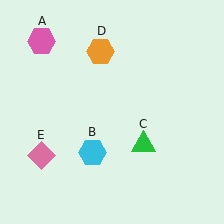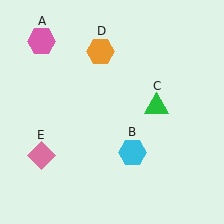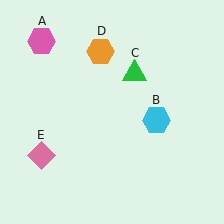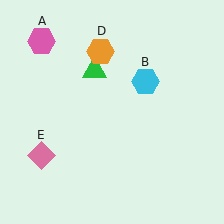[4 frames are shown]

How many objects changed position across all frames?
2 objects changed position: cyan hexagon (object B), green triangle (object C).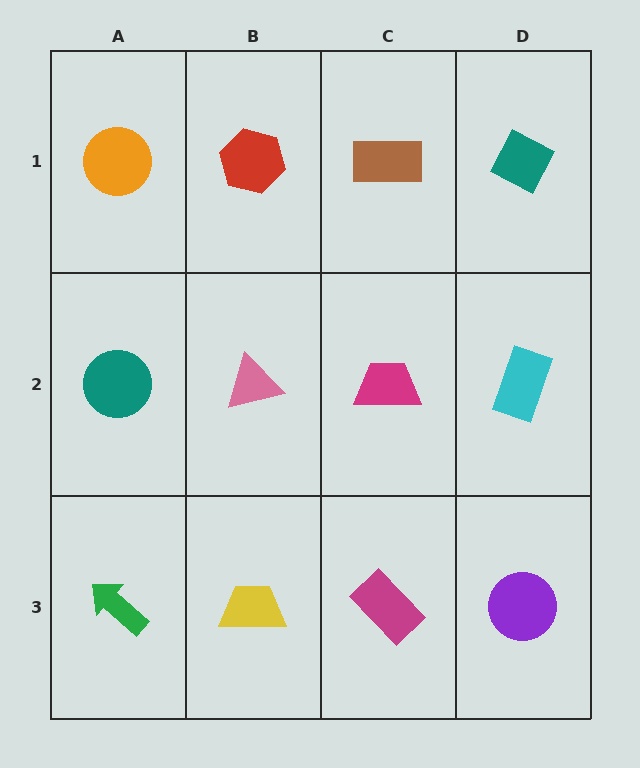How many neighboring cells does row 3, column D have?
2.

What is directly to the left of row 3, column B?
A green arrow.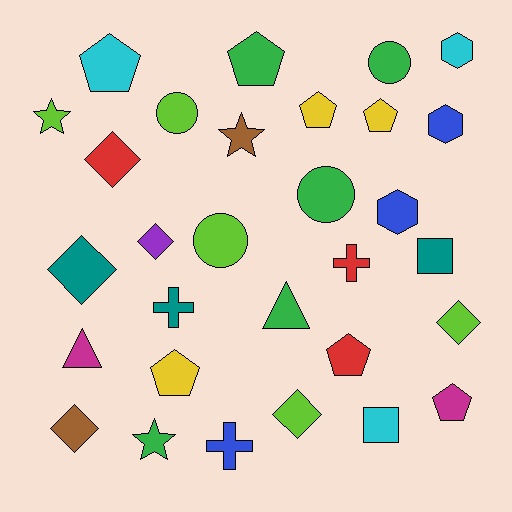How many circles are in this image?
There are 4 circles.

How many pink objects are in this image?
There are no pink objects.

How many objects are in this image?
There are 30 objects.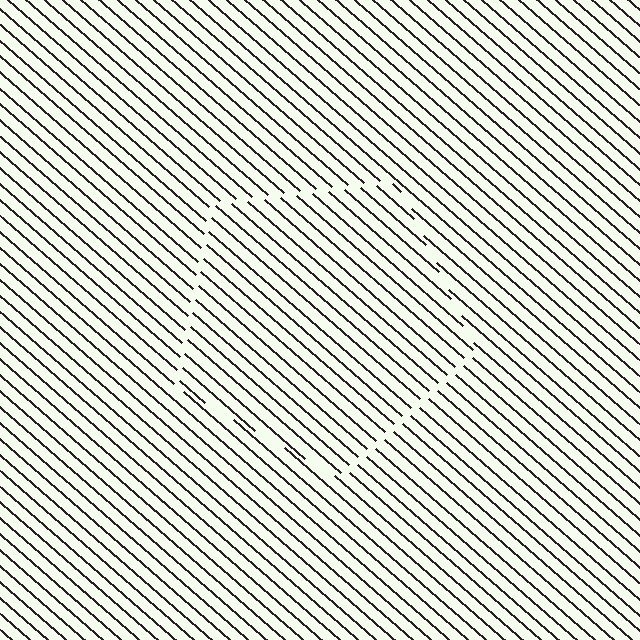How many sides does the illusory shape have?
5 sides — the line-ends trace a pentagon.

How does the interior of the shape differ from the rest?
The interior of the shape contains the same grating, shifted by half a period — the contour is defined by the phase discontinuity where line-ends from the inner and outer gratings abut.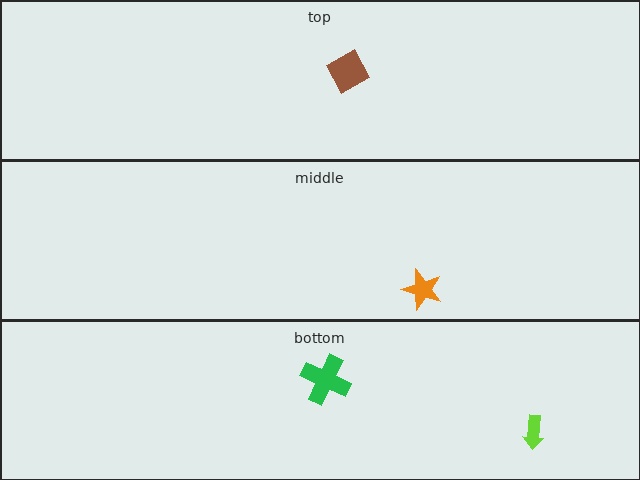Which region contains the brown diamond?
The top region.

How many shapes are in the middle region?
1.